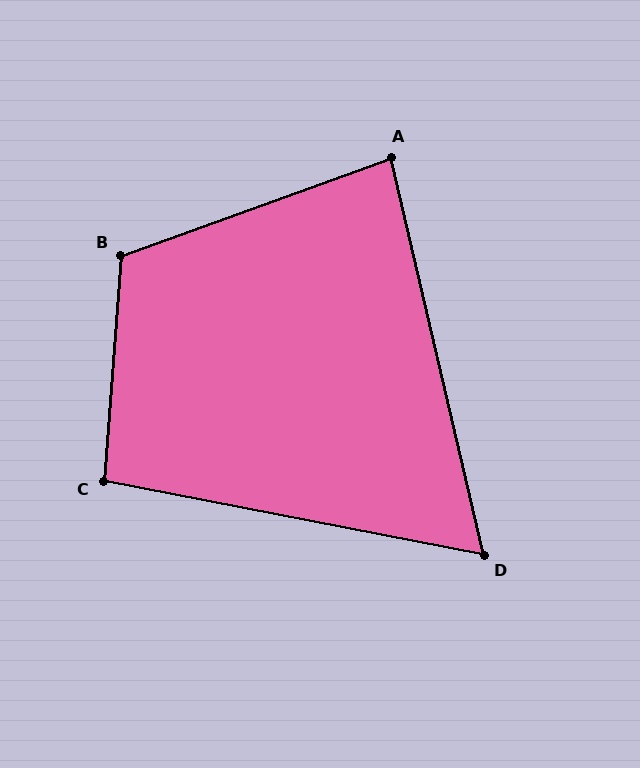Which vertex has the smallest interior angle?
D, at approximately 66 degrees.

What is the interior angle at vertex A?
Approximately 83 degrees (acute).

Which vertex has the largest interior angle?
B, at approximately 114 degrees.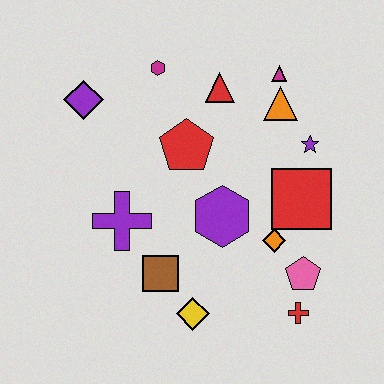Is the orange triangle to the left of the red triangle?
No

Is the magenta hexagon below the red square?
No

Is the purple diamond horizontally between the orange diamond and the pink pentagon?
No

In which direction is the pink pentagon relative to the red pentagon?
The pink pentagon is below the red pentagon.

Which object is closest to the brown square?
The yellow diamond is closest to the brown square.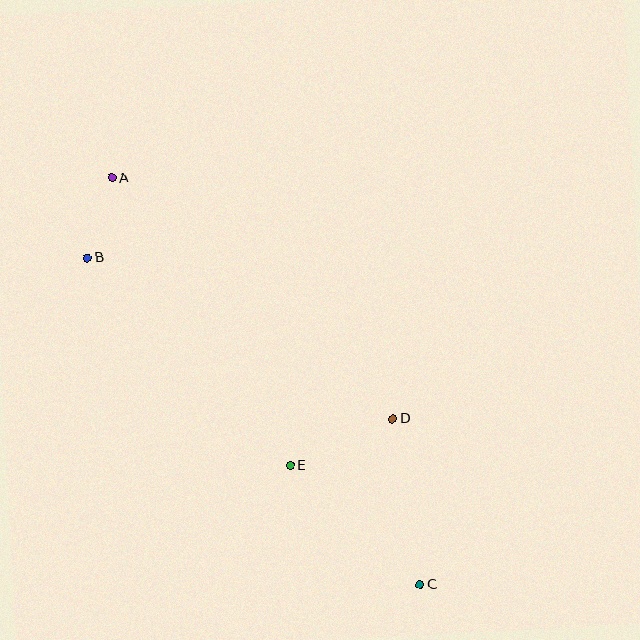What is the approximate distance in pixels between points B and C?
The distance between B and C is approximately 467 pixels.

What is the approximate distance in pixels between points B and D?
The distance between B and D is approximately 345 pixels.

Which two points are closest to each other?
Points A and B are closest to each other.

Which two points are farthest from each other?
Points A and C are farthest from each other.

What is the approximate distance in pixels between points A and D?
The distance between A and D is approximately 370 pixels.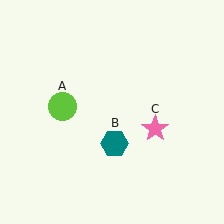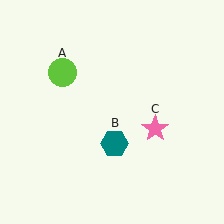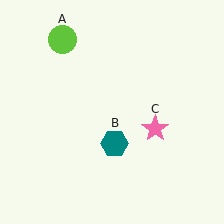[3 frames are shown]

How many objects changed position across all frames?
1 object changed position: lime circle (object A).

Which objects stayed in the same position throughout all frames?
Teal hexagon (object B) and pink star (object C) remained stationary.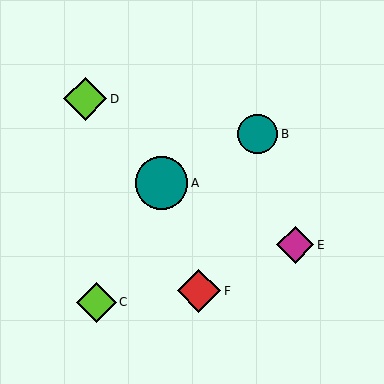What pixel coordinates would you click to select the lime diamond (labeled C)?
Click at (96, 302) to select the lime diamond C.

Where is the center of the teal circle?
The center of the teal circle is at (161, 183).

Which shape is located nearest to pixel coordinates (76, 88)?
The lime diamond (labeled D) at (85, 99) is nearest to that location.